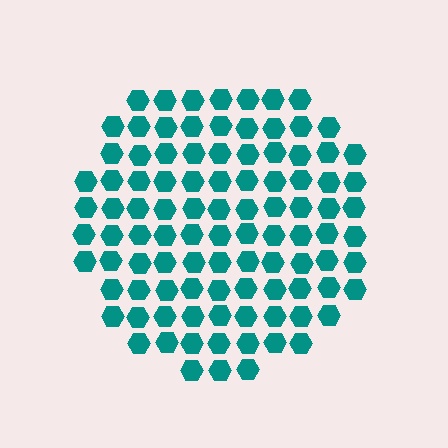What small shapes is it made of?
It is made of small hexagons.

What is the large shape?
The large shape is a circle.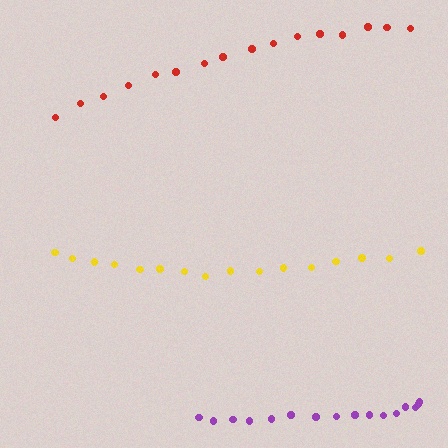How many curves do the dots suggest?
There are 3 distinct paths.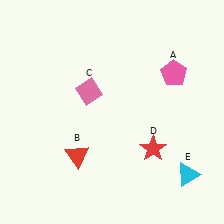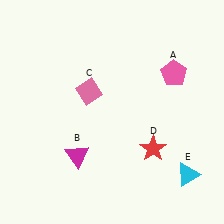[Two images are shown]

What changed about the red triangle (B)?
In Image 1, B is red. In Image 2, it changed to magenta.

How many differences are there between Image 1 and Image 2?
There is 1 difference between the two images.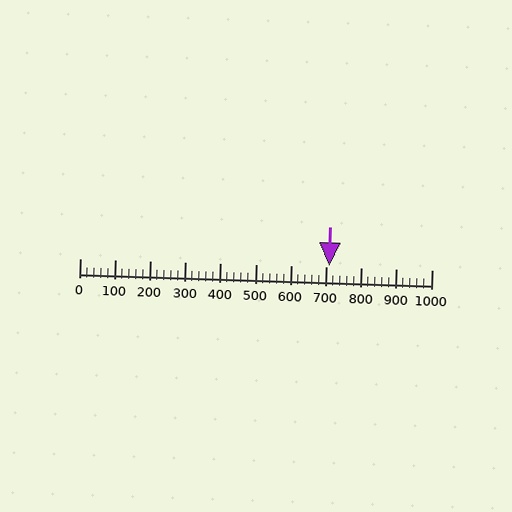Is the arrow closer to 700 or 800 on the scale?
The arrow is closer to 700.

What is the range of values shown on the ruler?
The ruler shows values from 0 to 1000.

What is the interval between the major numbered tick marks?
The major tick marks are spaced 100 units apart.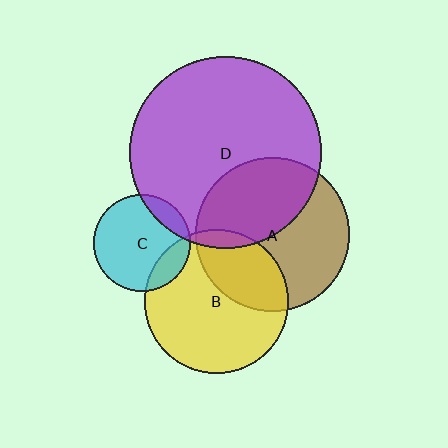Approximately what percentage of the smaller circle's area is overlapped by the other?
Approximately 45%.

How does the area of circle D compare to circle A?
Approximately 1.6 times.